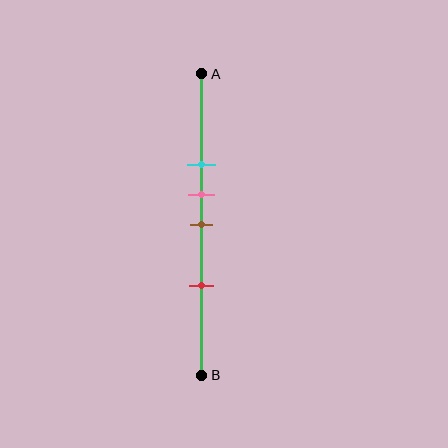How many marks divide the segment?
There are 4 marks dividing the segment.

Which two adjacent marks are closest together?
The pink and brown marks are the closest adjacent pair.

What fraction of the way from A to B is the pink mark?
The pink mark is approximately 40% (0.4) of the way from A to B.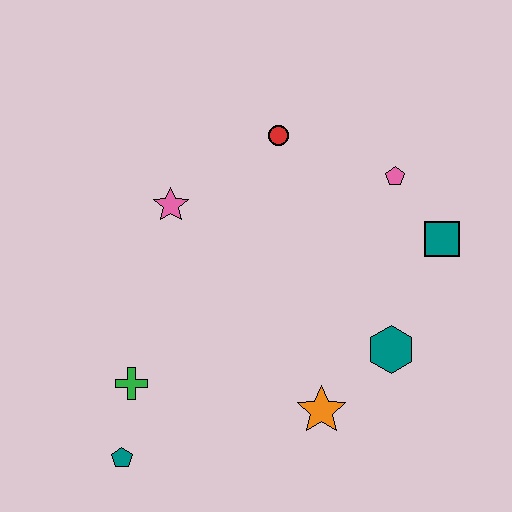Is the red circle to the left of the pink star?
No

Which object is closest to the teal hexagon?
The orange star is closest to the teal hexagon.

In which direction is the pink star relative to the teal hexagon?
The pink star is to the left of the teal hexagon.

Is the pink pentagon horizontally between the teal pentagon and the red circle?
No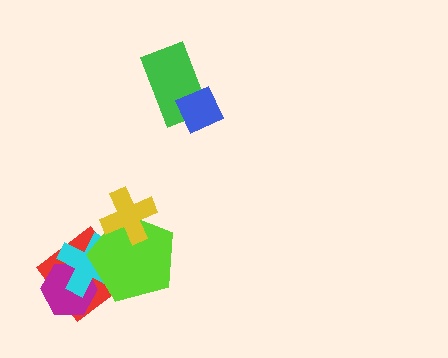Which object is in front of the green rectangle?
The blue diamond is in front of the green rectangle.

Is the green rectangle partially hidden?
Yes, it is partially covered by another shape.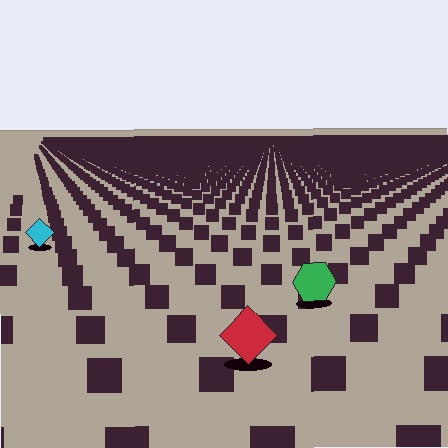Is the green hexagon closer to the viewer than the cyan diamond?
Yes. The green hexagon is closer — you can tell from the texture gradient: the ground texture is coarser near it.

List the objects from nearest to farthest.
From nearest to farthest: the red diamond, the green hexagon, the cyan diamond.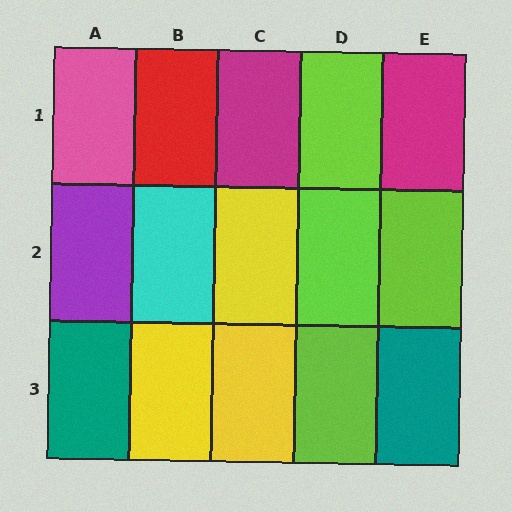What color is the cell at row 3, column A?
Teal.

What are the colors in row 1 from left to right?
Pink, red, magenta, lime, magenta.